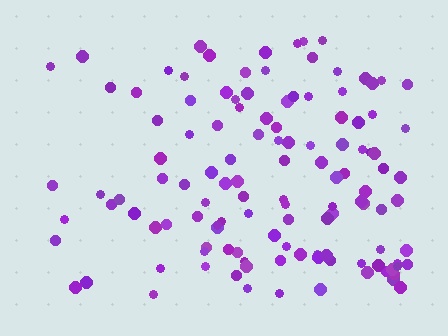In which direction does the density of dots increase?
From left to right, with the right side densest.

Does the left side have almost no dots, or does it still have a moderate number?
Still a moderate number, just noticeably fewer than the right.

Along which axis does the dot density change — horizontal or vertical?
Horizontal.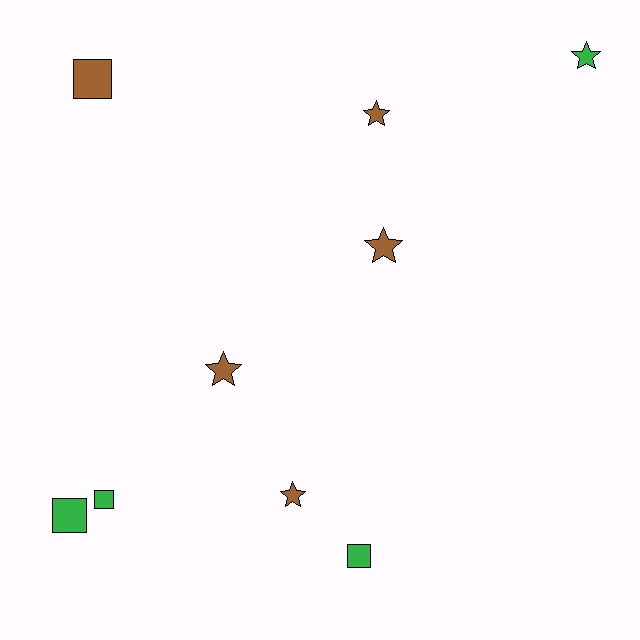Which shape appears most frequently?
Star, with 5 objects.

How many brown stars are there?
There are 4 brown stars.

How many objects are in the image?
There are 9 objects.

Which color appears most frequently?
Brown, with 5 objects.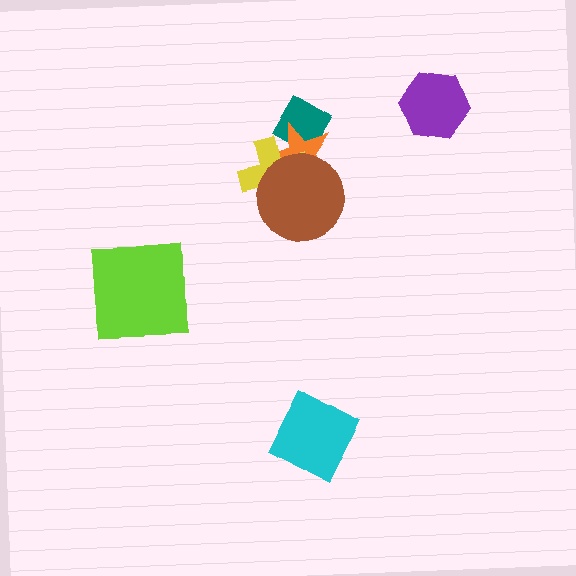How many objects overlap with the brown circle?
2 objects overlap with the brown circle.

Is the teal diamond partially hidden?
Yes, it is partially covered by another shape.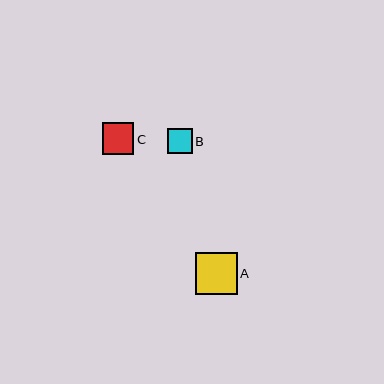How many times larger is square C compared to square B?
Square C is approximately 1.2 times the size of square B.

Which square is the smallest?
Square B is the smallest with a size of approximately 25 pixels.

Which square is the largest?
Square A is the largest with a size of approximately 41 pixels.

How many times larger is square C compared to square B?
Square C is approximately 1.2 times the size of square B.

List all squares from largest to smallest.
From largest to smallest: A, C, B.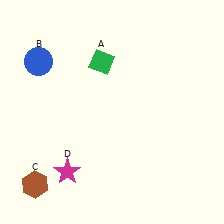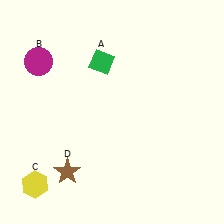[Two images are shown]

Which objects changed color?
B changed from blue to magenta. C changed from brown to yellow. D changed from magenta to brown.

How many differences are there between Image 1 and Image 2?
There are 3 differences between the two images.